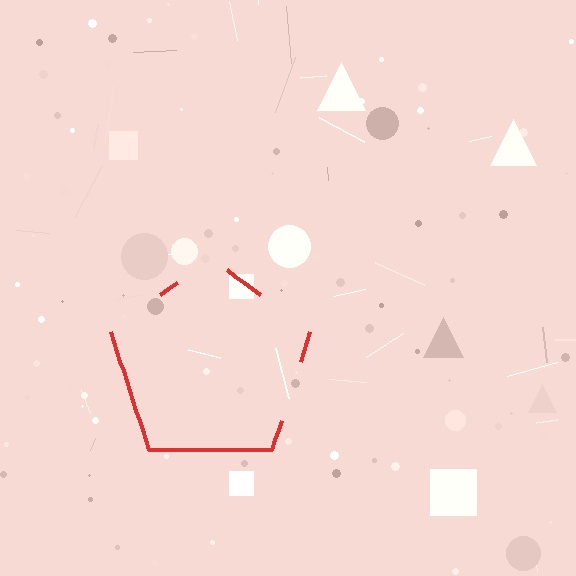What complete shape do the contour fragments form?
The contour fragments form a pentagon.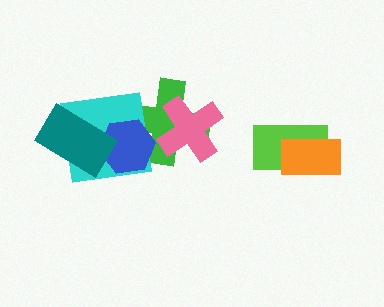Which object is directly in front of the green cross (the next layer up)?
The cyan square is directly in front of the green cross.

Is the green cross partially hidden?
Yes, it is partially covered by another shape.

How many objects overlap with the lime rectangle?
1 object overlaps with the lime rectangle.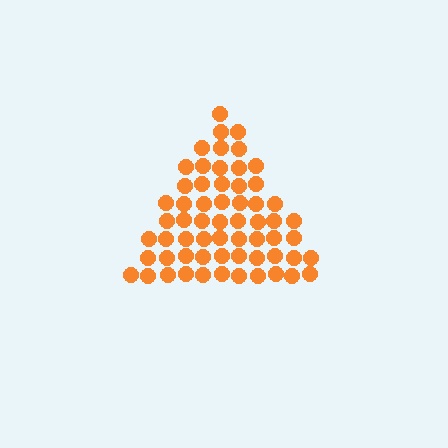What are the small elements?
The small elements are circles.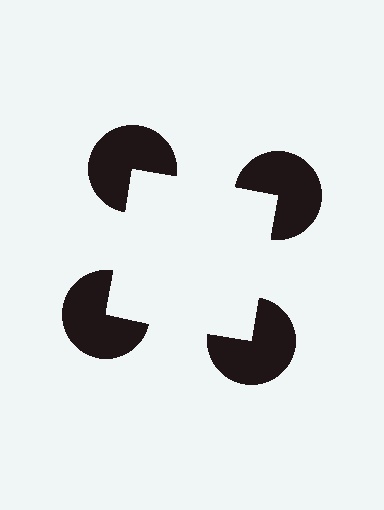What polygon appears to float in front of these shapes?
An illusory square — its edges are inferred from the aligned wedge cuts in the pac-man discs, not physically drawn.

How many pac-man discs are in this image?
There are 4 — one at each vertex of the illusory square.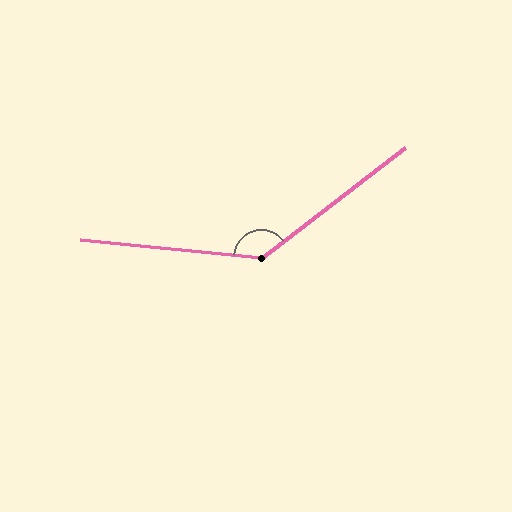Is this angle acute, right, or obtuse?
It is obtuse.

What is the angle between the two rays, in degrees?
Approximately 137 degrees.